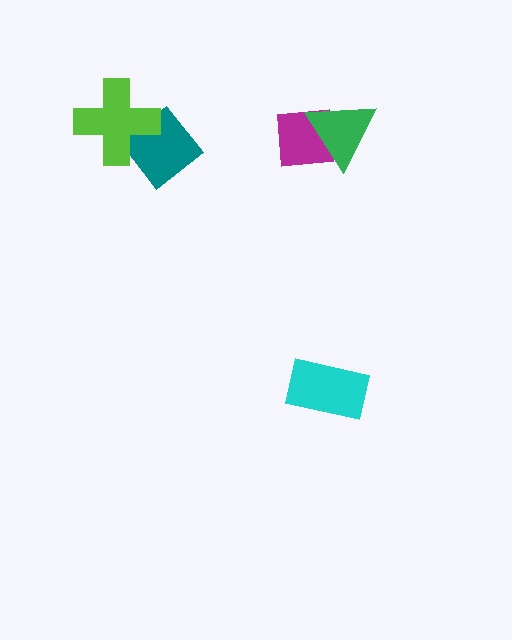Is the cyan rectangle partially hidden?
No, no other shape covers it.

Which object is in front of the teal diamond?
The lime cross is in front of the teal diamond.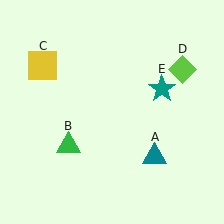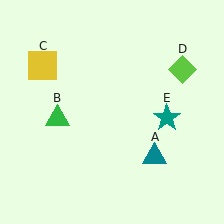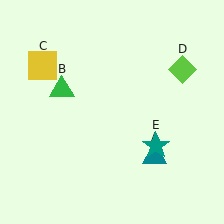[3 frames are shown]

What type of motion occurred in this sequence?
The green triangle (object B), teal star (object E) rotated clockwise around the center of the scene.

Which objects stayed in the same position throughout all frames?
Teal triangle (object A) and yellow square (object C) and lime diamond (object D) remained stationary.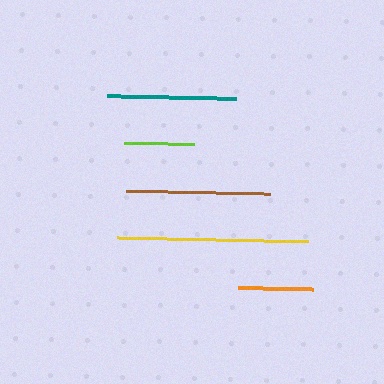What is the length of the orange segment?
The orange segment is approximately 75 pixels long.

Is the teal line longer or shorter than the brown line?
The brown line is longer than the teal line.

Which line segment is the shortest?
The lime line is the shortest at approximately 70 pixels.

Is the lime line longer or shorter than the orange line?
The orange line is longer than the lime line.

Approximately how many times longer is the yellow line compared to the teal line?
The yellow line is approximately 1.5 times the length of the teal line.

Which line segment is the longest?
The yellow line is the longest at approximately 191 pixels.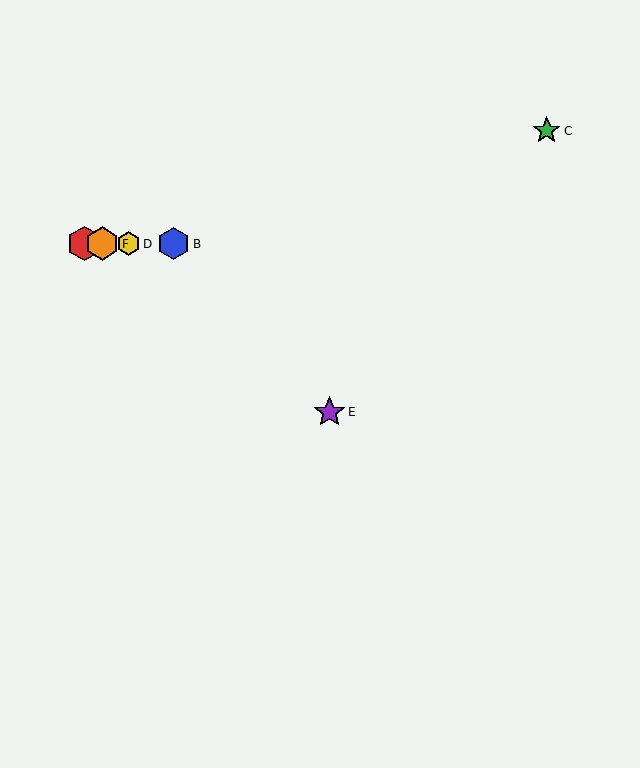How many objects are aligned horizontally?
4 objects (A, B, D, F) are aligned horizontally.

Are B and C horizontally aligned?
No, B is at y≈244 and C is at y≈131.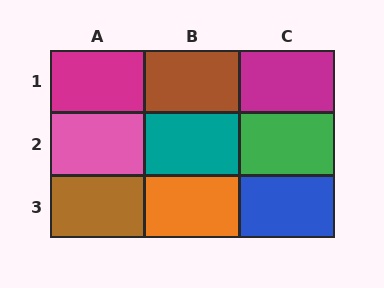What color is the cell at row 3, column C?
Blue.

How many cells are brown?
2 cells are brown.